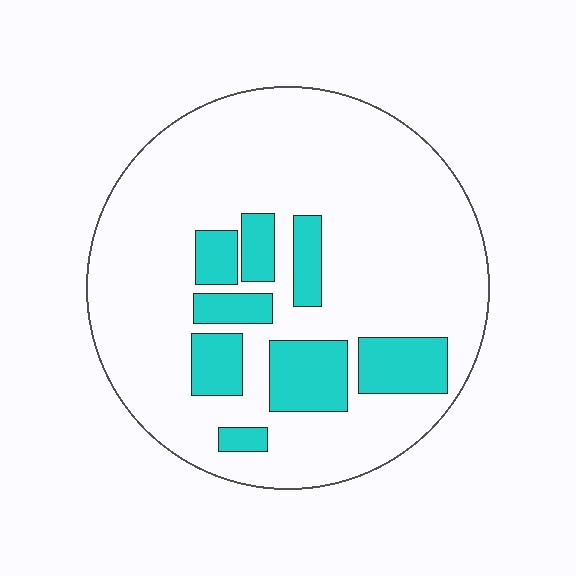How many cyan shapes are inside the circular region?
8.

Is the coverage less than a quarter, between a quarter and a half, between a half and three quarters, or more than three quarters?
Less than a quarter.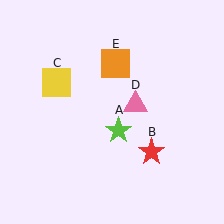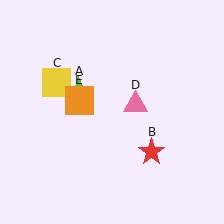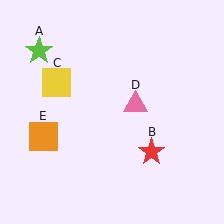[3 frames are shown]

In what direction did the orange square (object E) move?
The orange square (object E) moved down and to the left.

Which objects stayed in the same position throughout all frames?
Red star (object B) and yellow square (object C) and pink triangle (object D) remained stationary.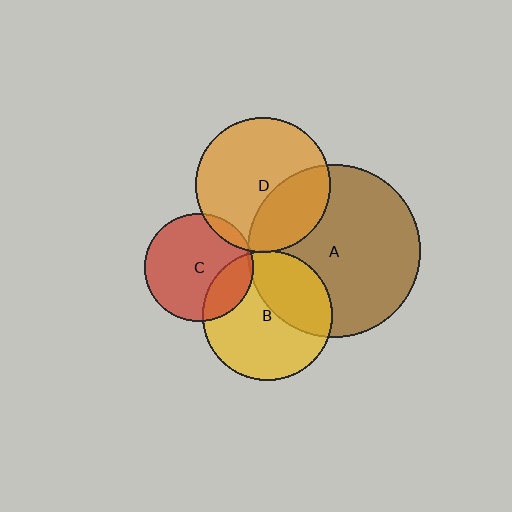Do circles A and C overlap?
Yes.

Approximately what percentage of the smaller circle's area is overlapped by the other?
Approximately 5%.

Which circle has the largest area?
Circle A (brown).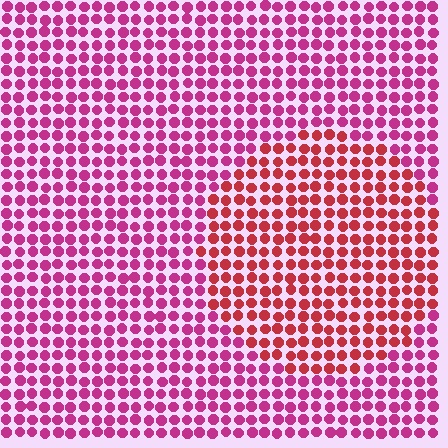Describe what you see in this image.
The image is filled with small magenta elements in a uniform arrangement. A circle-shaped region is visible where the elements are tinted to a slightly different hue, forming a subtle color boundary.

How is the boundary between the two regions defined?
The boundary is defined purely by a slight shift in hue (about 32 degrees). Spacing, size, and orientation are identical on both sides.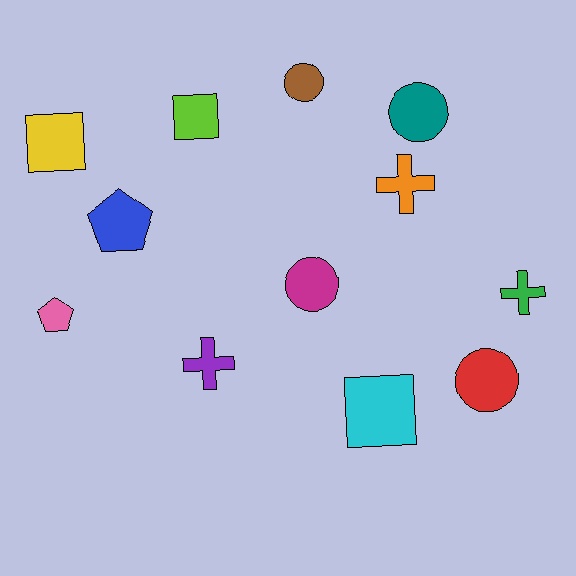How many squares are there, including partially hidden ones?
There are 3 squares.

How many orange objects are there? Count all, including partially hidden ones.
There is 1 orange object.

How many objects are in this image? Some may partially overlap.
There are 12 objects.